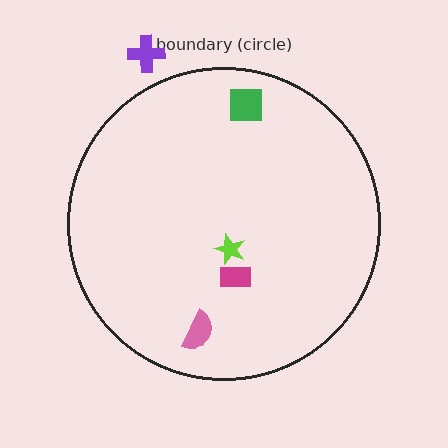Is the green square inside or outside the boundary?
Inside.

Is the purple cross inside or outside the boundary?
Outside.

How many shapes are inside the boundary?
4 inside, 1 outside.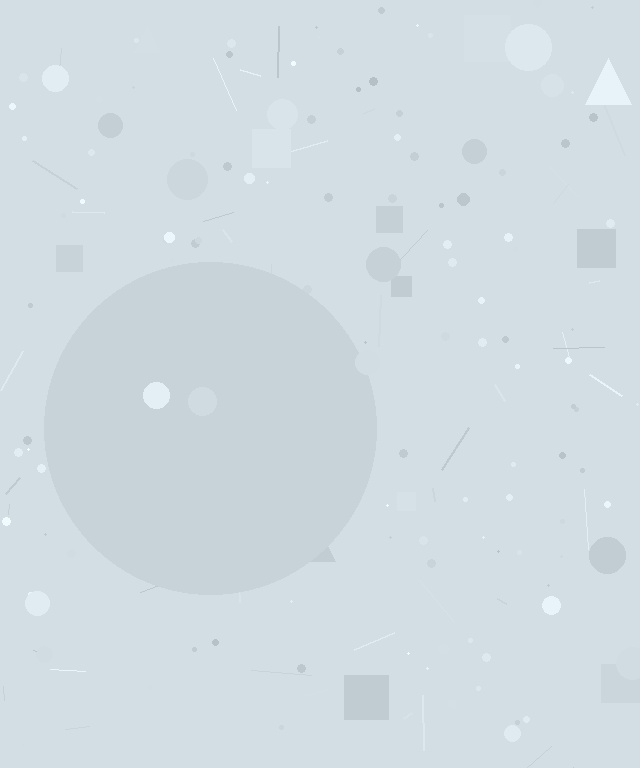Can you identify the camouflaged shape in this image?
The camouflaged shape is a circle.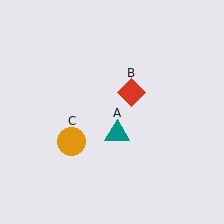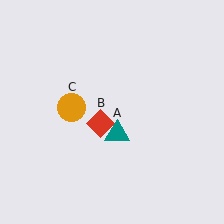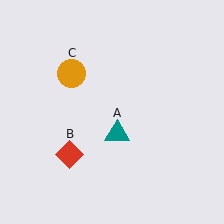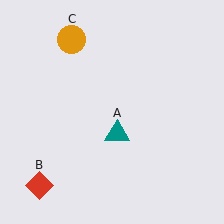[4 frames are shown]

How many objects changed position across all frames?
2 objects changed position: red diamond (object B), orange circle (object C).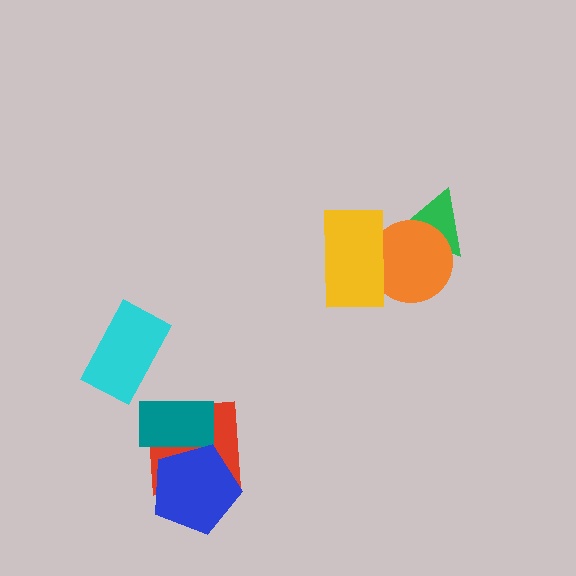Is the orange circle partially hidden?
Yes, it is partially covered by another shape.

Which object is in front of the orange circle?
The yellow rectangle is in front of the orange circle.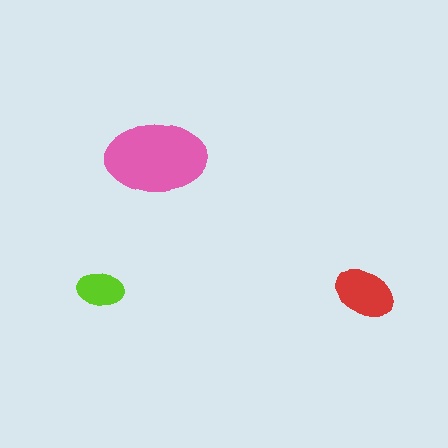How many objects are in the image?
There are 3 objects in the image.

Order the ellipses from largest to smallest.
the pink one, the red one, the lime one.